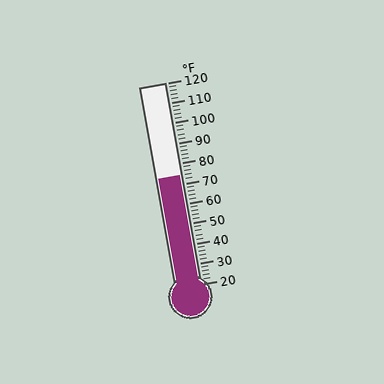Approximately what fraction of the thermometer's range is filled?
The thermometer is filled to approximately 55% of its range.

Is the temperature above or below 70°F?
The temperature is above 70°F.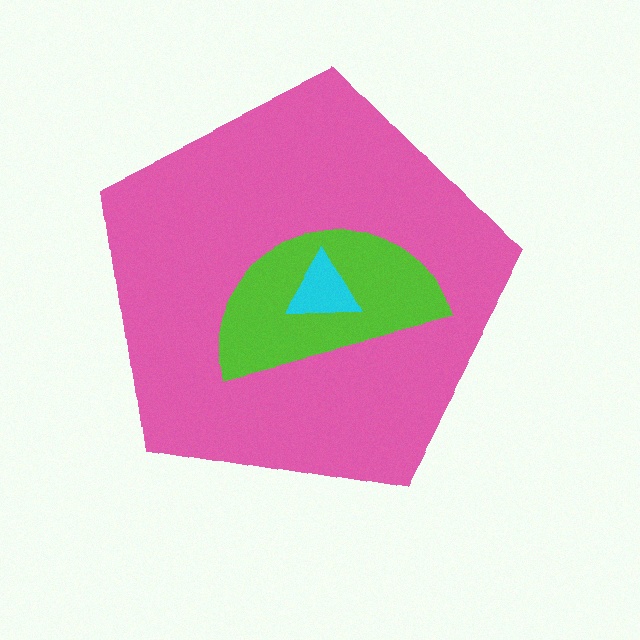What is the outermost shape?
The pink pentagon.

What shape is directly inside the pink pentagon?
The lime semicircle.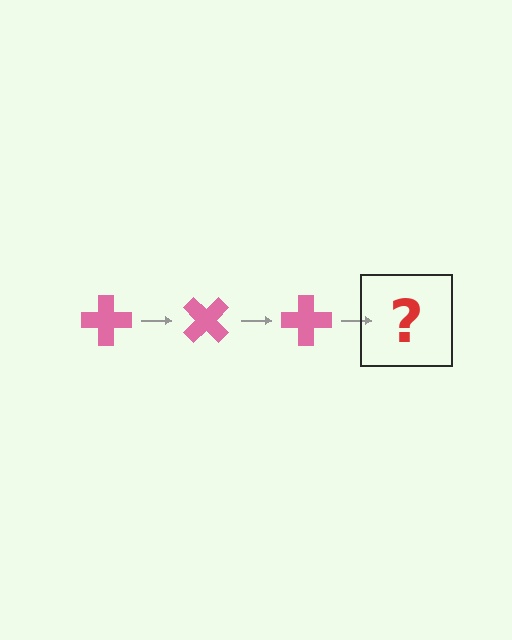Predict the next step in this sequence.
The next step is a pink cross rotated 135 degrees.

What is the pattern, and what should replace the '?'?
The pattern is that the cross rotates 45 degrees each step. The '?' should be a pink cross rotated 135 degrees.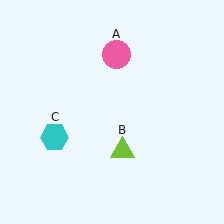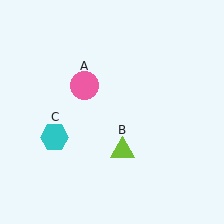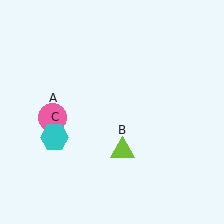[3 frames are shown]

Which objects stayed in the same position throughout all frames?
Lime triangle (object B) and cyan hexagon (object C) remained stationary.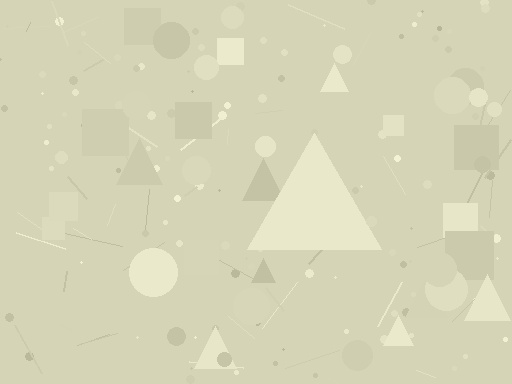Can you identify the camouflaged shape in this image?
The camouflaged shape is a triangle.